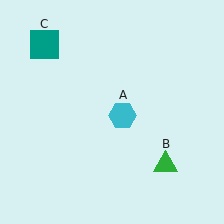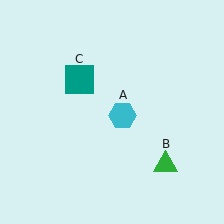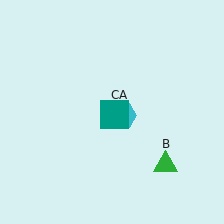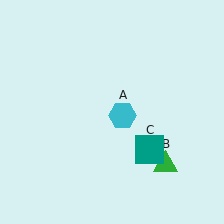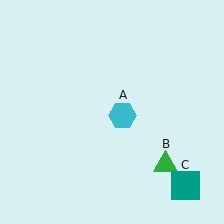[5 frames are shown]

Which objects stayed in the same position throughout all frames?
Cyan hexagon (object A) and green triangle (object B) remained stationary.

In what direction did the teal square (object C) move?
The teal square (object C) moved down and to the right.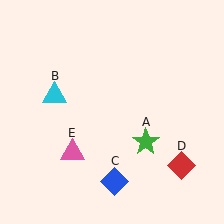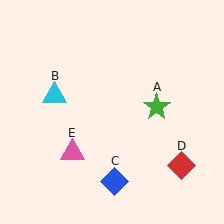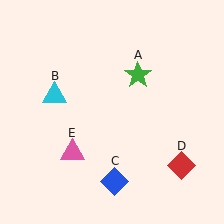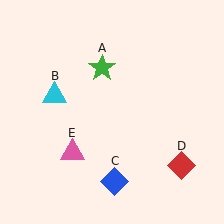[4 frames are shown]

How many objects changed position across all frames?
1 object changed position: green star (object A).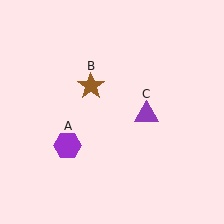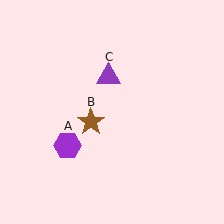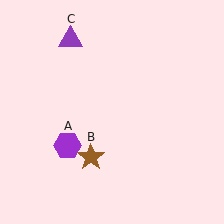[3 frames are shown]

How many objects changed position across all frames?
2 objects changed position: brown star (object B), purple triangle (object C).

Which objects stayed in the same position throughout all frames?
Purple hexagon (object A) remained stationary.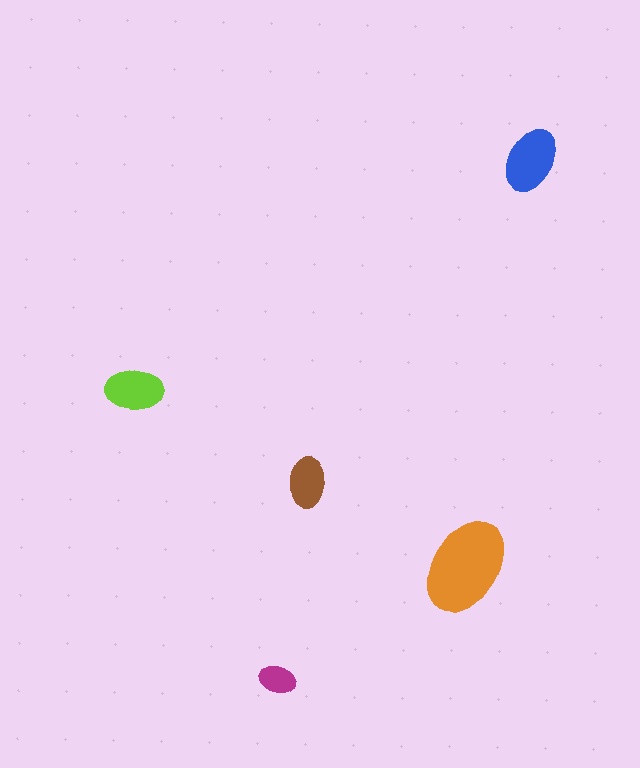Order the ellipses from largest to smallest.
the orange one, the blue one, the lime one, the brown one, the magenta one.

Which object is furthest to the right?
The blue ellipse is rightmost.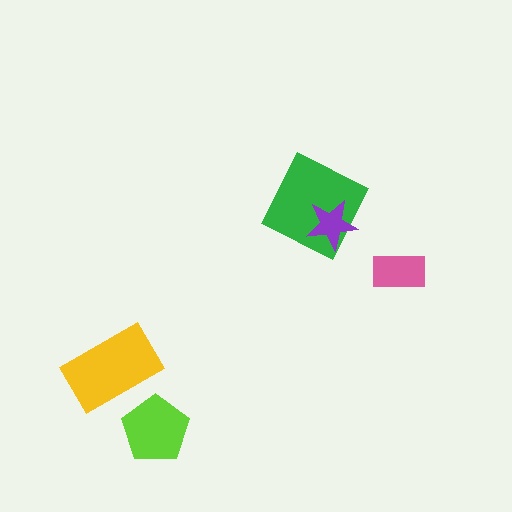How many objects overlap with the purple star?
1 object overlaps with the purple star.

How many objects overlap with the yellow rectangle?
0 objects overlap with the yellow rectangle.